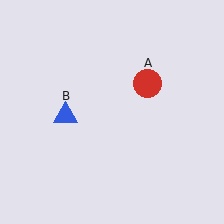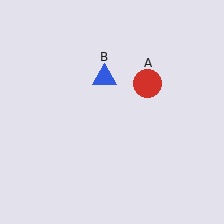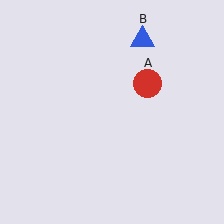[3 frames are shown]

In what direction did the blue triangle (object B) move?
The blue triangle (object B) moved up and to the right.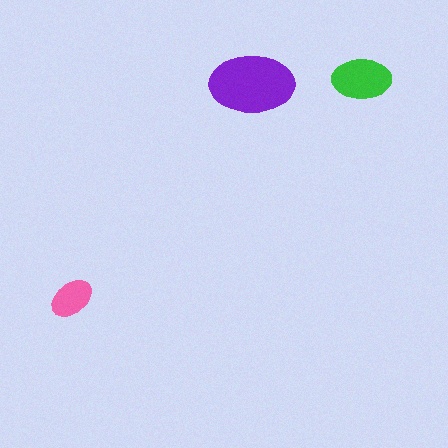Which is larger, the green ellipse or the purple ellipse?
The purple one.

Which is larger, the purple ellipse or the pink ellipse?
The purple one.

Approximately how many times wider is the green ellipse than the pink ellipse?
About 1.5 times wider.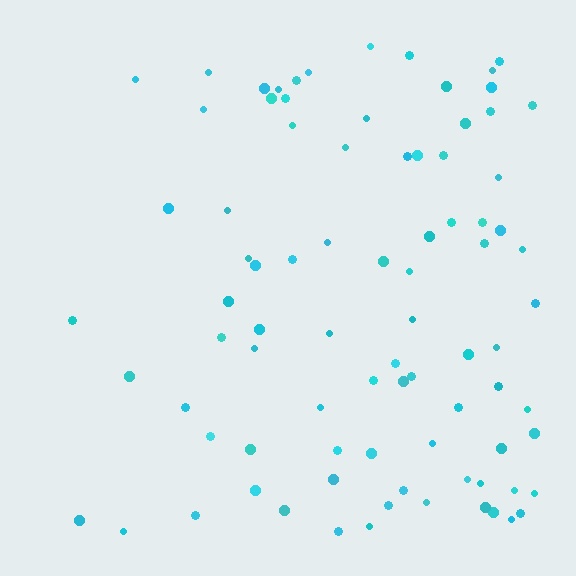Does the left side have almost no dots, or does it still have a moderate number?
Still a moderate number, just noticeably fewer than the right.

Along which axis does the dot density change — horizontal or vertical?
Horizontal.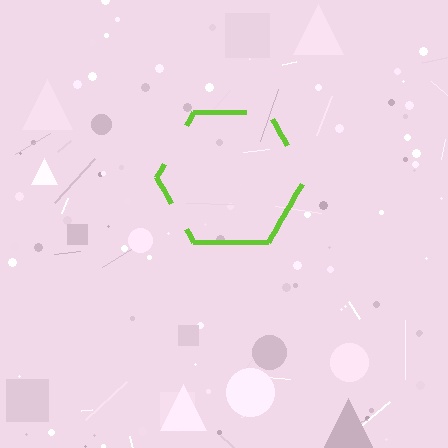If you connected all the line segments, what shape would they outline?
They would outline a hexagon.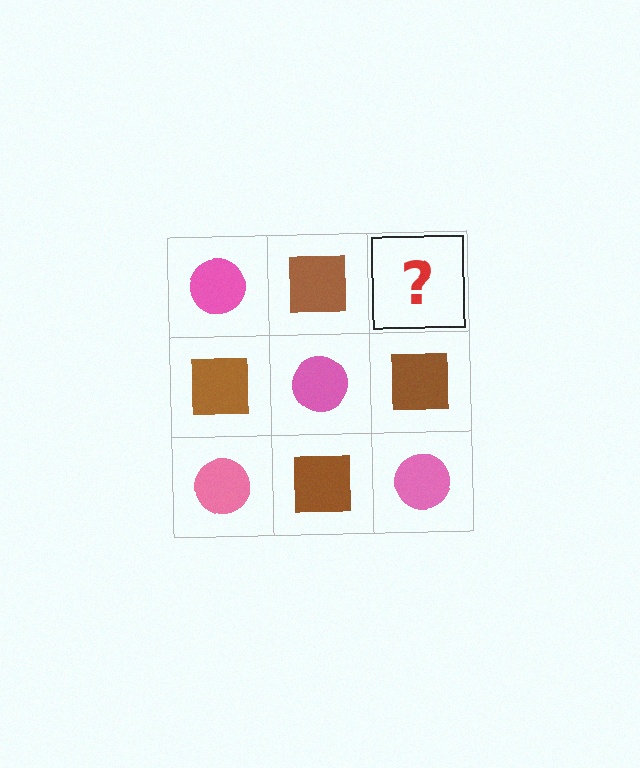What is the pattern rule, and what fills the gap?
The rule is that it alternates pink circle and brown square in a checkerboard pattern. The gap should be filled with a pink circle.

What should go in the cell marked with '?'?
The missing cell should contain a pink circle.